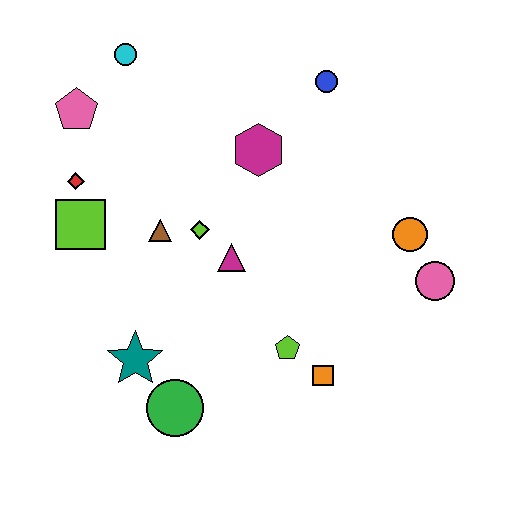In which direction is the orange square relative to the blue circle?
The orange square is below the blue circle.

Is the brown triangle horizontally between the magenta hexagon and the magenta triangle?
No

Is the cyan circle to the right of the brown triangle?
No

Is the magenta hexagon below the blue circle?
Yes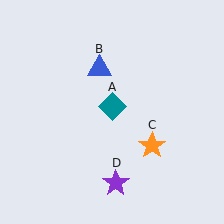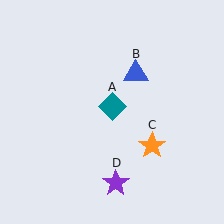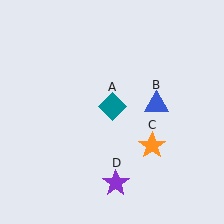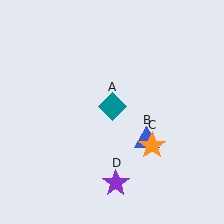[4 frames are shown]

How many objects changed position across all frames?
1 object changed position: blue triangle (object B).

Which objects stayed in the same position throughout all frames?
Teal diamond (object A) and orange star (object C) and purple star (object D) remained stationary.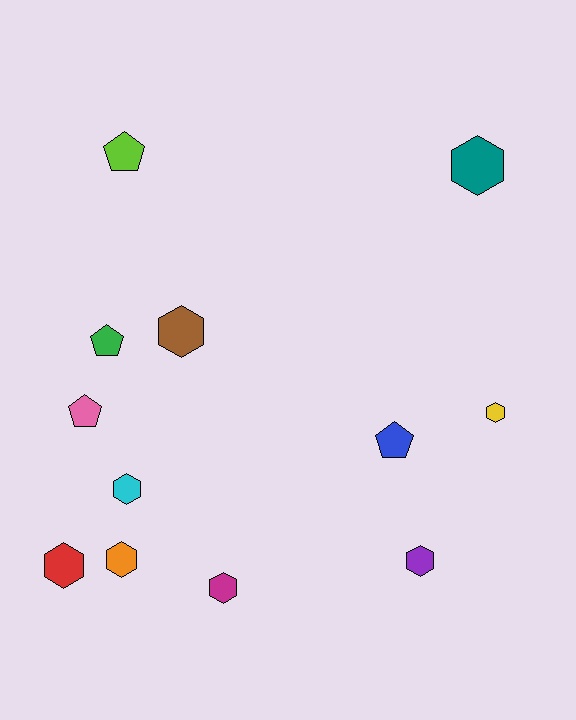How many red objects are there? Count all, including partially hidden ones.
There is 1 red object.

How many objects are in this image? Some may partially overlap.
There are 12 objects.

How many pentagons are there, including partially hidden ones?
There are 4 pentagons.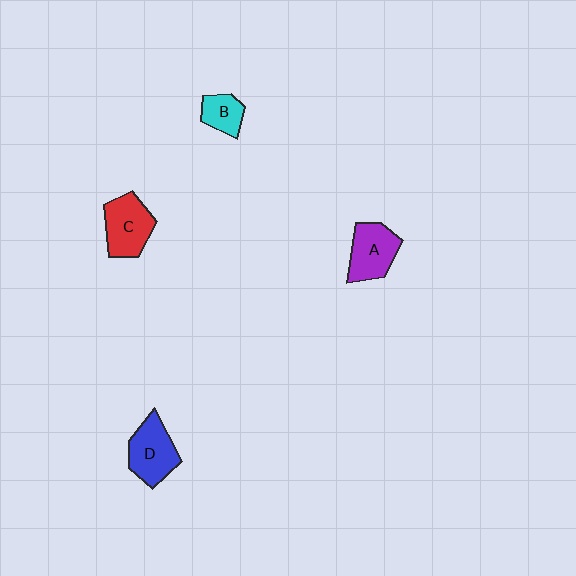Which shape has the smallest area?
Shape B (cyan).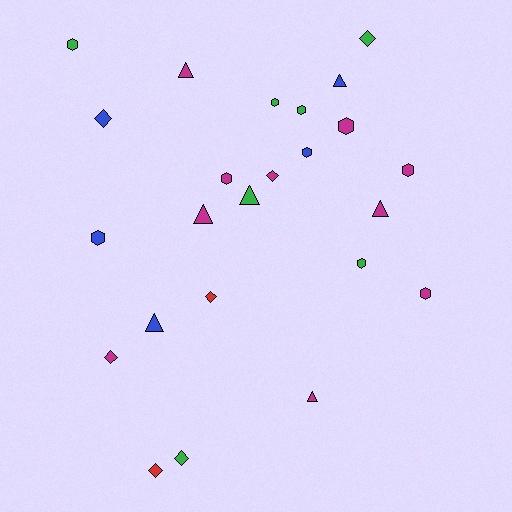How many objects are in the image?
There are 24 objects.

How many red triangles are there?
There are no red triangles.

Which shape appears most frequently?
Hexagon, with 10 objects.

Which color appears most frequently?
Magenta, with 10 objects.